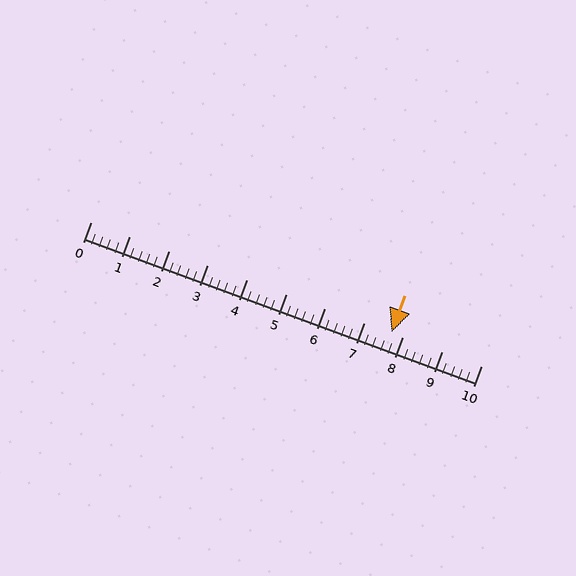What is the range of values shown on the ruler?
The ruler shows values from 0 to 10.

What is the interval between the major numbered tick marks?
The major tick marks are spaced 1 units apart.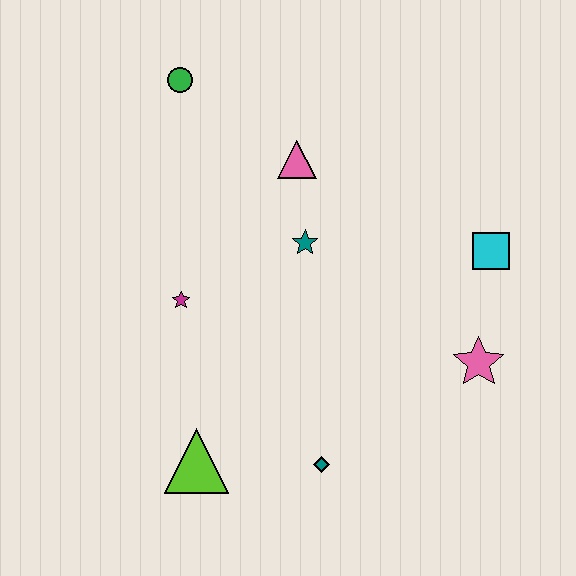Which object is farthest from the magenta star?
The cyan square is farthest from the magenta star.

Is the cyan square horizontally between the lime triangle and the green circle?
No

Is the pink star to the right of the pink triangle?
Yes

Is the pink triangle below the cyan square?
No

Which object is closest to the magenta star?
The teal star is closest to the magenta star.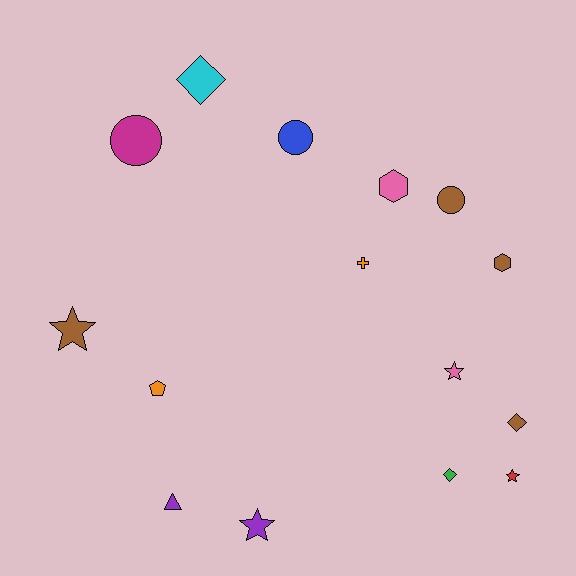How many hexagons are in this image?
There are 2 hexagons.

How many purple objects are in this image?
There are 2 purple objects.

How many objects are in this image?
There are 15 objects.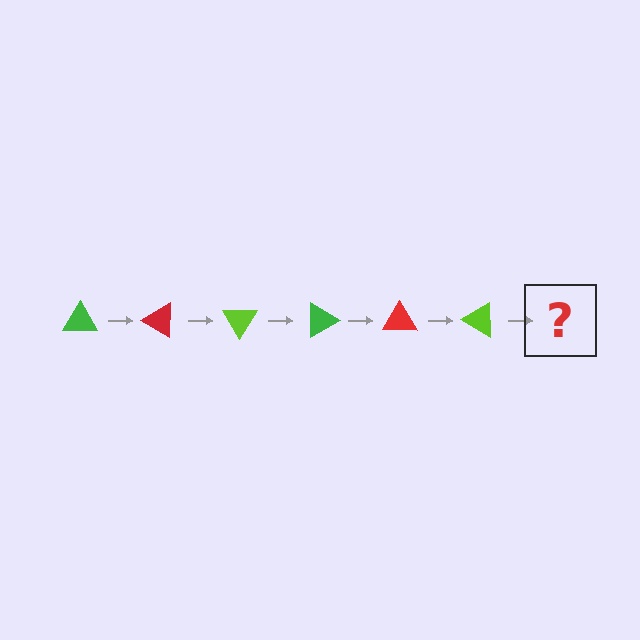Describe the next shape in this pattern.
It should be a green triangle, rotated 180 degrees from the start.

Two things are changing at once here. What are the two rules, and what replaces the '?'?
The two rules are that it rotates 30 degrees each step and the color cycles through green, red, and lime. The '?' should be a green triangle, rotated 180 degrees from the start.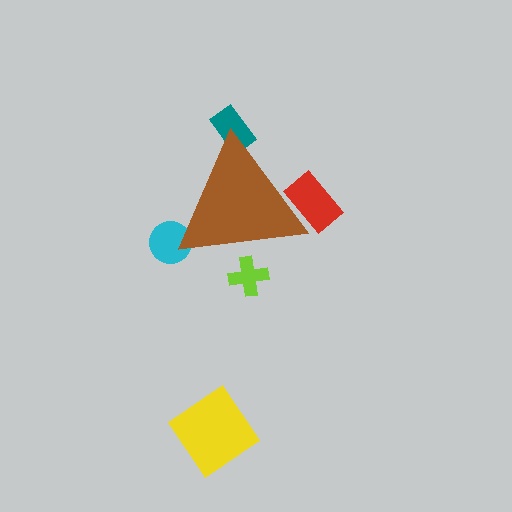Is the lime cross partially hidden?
Yes, the lime cross is partially hidden behind the brown triangle.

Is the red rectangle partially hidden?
Yes, the red rectangle is partially hidden behind the brown triangle.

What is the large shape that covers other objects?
A brown triangle.